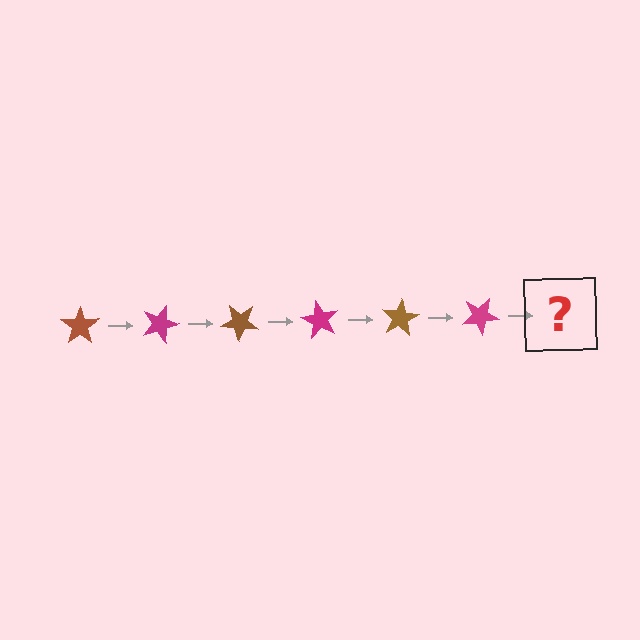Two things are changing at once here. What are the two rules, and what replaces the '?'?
The two rules are that it rotates 20 degrees each step and the color cycles through brown and magenta. The '?' should be a brown star, rotated 120 degrees from the start.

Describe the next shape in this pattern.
It should be a brown star, rotated 120 degrees from the start.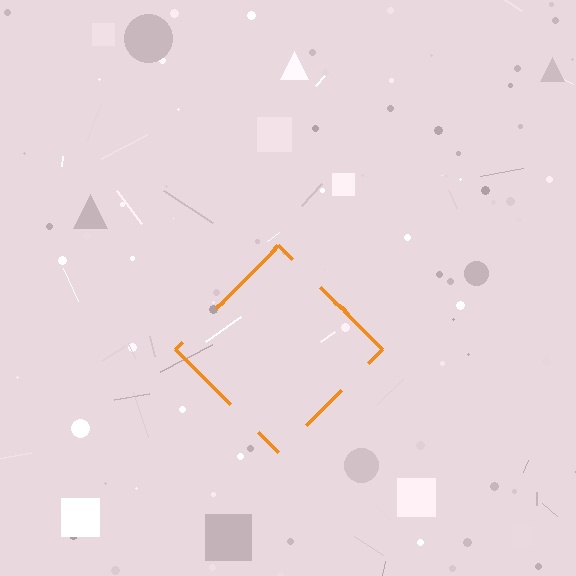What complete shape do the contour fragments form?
The contour fragments form a diamond.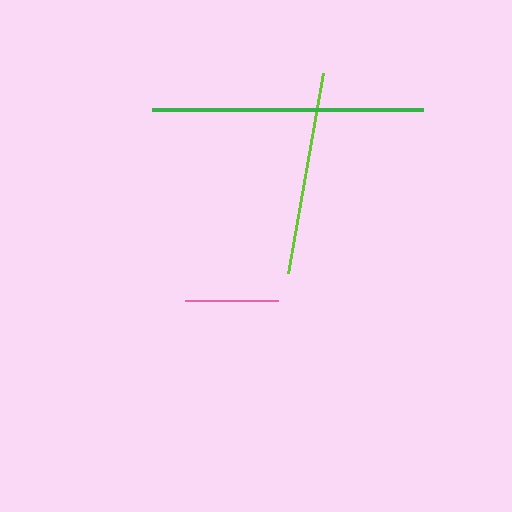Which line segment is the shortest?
The pink line is the shortest at approximately 93 pixels.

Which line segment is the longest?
The green line is the longest at approximately 271 pixels.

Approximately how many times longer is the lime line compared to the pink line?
The lime line is approximately 2.2 times the length of the pink line.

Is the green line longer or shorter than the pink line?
The green line is longer than the pink line.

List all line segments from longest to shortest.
From longest to shortest: green, lime, pink.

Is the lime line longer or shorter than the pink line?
The lime line is longer than the pink line.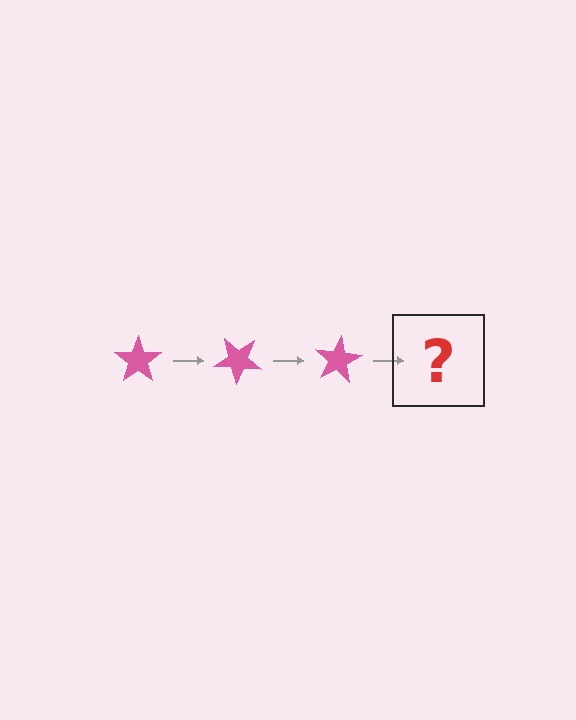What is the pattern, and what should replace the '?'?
The pattern is that the star rotates 40 degrees each step. The '?' should be a pink star rotated 120 degrees.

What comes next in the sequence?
The next element should be a pink star rotated 120 degrees.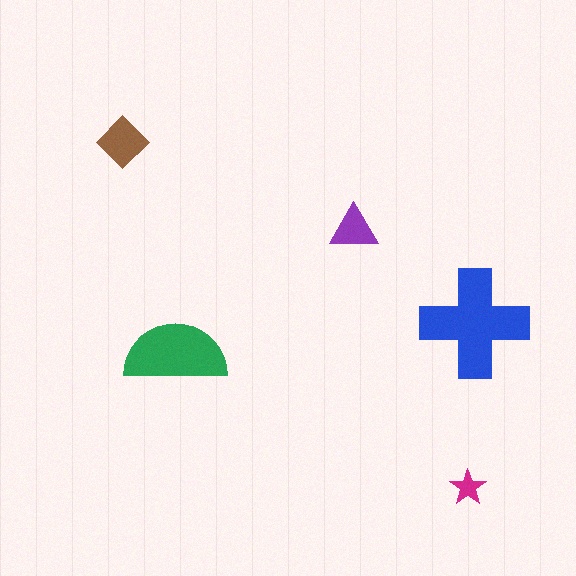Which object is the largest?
The blue cross.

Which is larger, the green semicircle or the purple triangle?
The green semicircle.